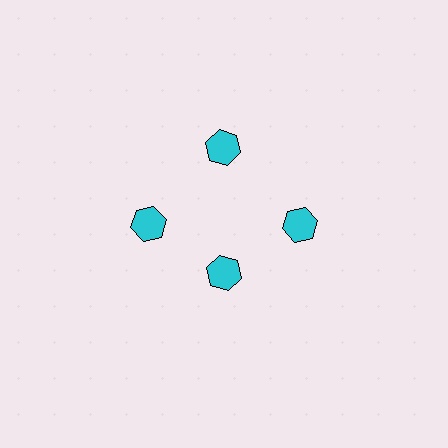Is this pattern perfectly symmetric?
No. The 4 cyan hexagons are arranged in a ring, but one element near the 6 o'clock position is pulled inward toward the center, breaking the 4-fold rotational symmetry.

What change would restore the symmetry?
The symmetry would be restored by moving it outward, back onto the ring so that all 4 hexagons sit at equal angles and equal distance from the center.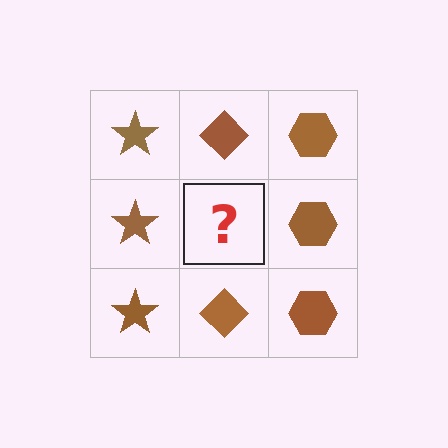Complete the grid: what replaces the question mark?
The question mark should be replaced with a brown diamond.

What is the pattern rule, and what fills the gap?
The rule is that each column has a consistent shape. The gap should be filled with a brown diamond.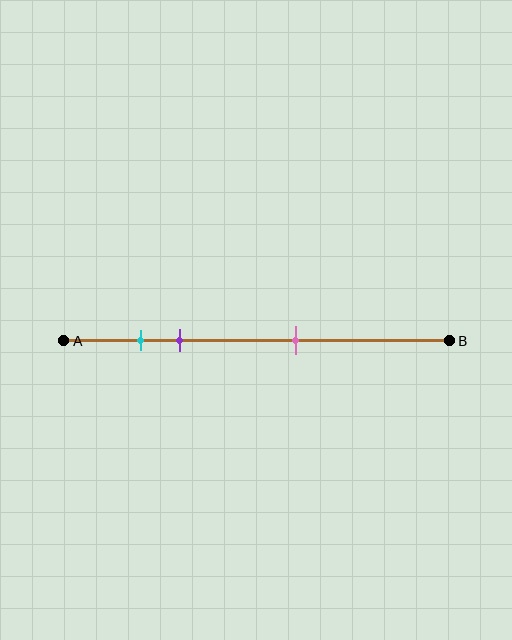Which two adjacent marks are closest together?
The cyan and purple marks are the closest adjacent pair.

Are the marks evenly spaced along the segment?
No, the marks are not evenly spaced.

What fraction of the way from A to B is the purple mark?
The purple mark is approximately 30% (0.3) of the way from A to B.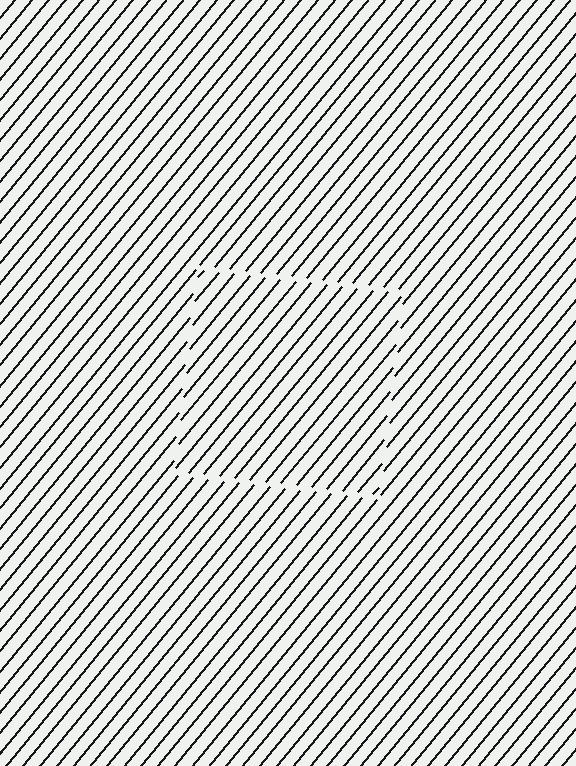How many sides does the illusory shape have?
4 sides — the line-ends trace a square.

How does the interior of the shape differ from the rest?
The interior of the shape contains the same grating, shifted by half a period — the contour is defined by the phase discontinuity where line-ends from the inner and outer gratings abut.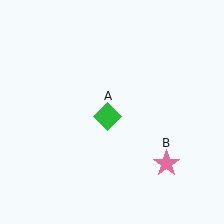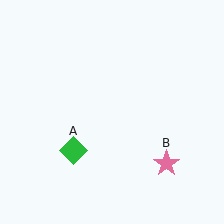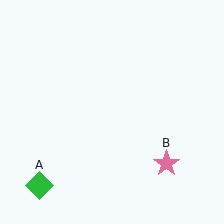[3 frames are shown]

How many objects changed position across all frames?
1 object changed position: green diamond (object A).